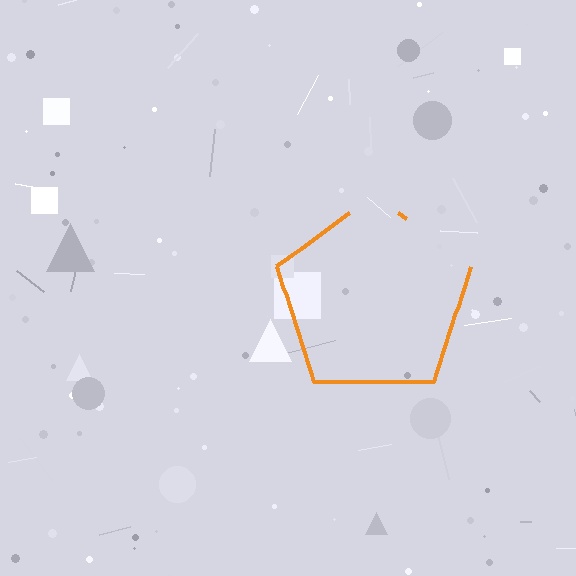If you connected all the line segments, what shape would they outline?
They would outline a pentagon.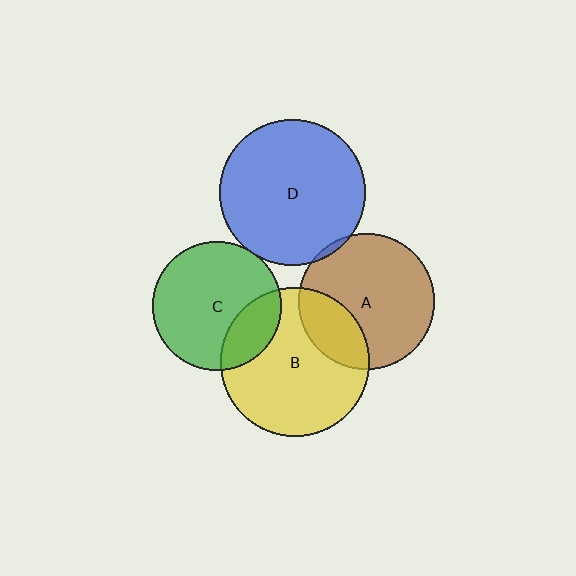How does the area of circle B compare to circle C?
Approximately 1.3 times.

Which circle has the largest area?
Circle B (yellow).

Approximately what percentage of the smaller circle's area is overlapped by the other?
Approximately 25%.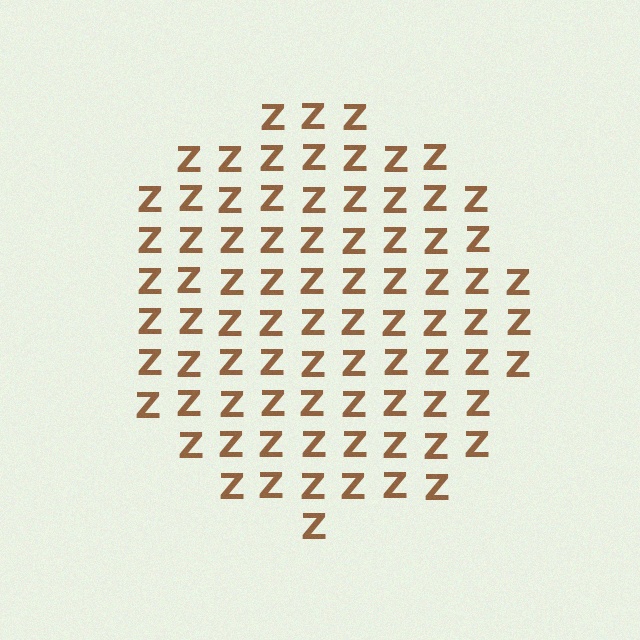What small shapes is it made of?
It is made of small letter Z's.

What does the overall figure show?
The overall figure shows a circle.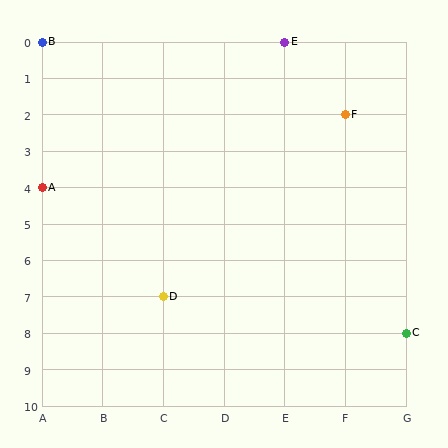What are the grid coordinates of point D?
Point D is at grid coordinates (C, 7).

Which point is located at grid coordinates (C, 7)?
Point D is at (C, 7).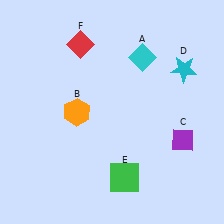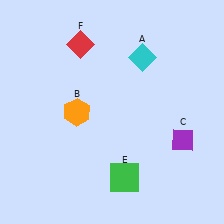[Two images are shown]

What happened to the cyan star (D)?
The cyan star (D) was removed in Image 2. It was in the top-right area of Image 1.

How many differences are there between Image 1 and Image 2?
There is 1 difference between the two images.